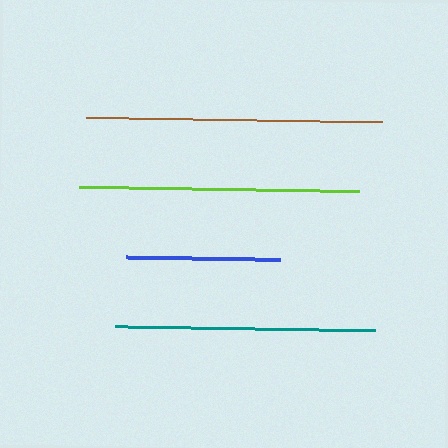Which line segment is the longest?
The brown line is the longest at approximately 296 pixels.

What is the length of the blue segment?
The blue segment is approximately 154 pixels long.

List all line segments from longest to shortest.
From longest to shortest: brown, lime, teal, blue.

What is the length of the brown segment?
The brown segment is approximately 296 pixels long.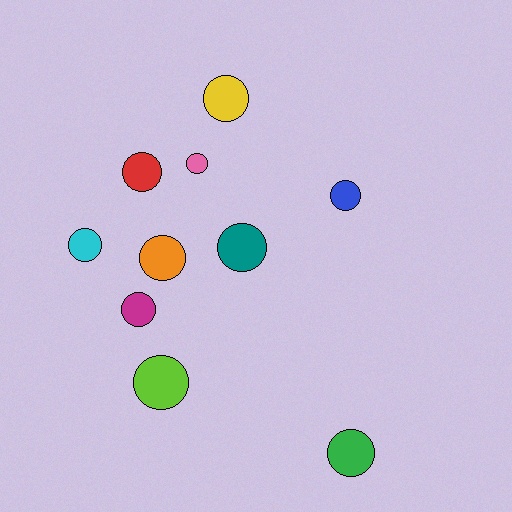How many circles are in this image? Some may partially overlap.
There are 10 circles.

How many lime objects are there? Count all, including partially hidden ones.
There is 1 lime object.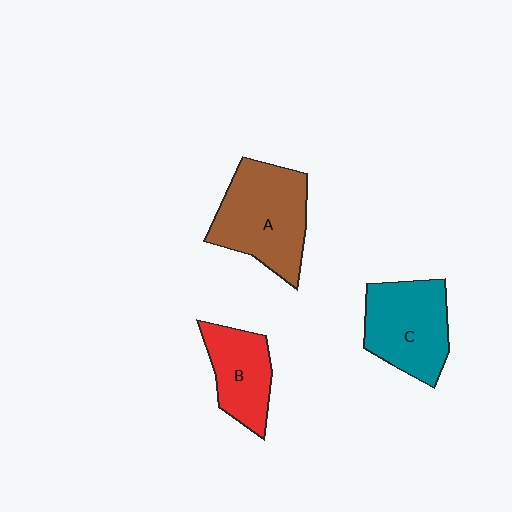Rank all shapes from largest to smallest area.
From largest to smallest: A (brown), C (teal), B (red).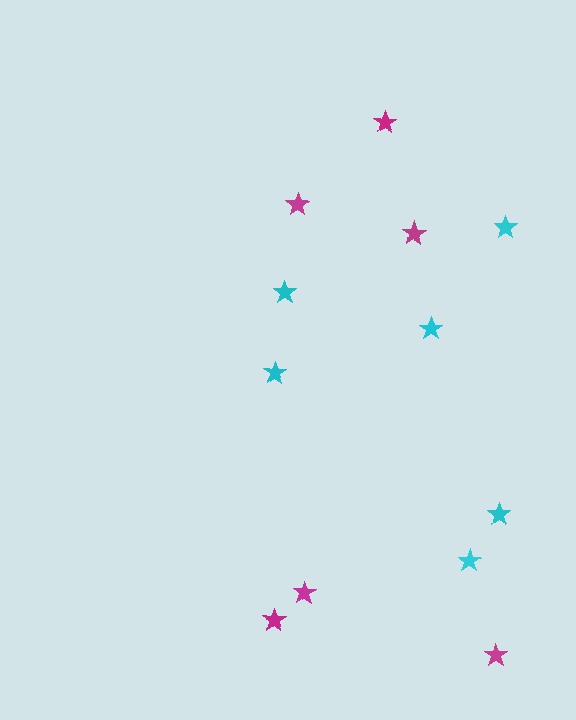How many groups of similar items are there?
There are 2 groups: one group of cyan stars (6) and one group of magenta stars (6).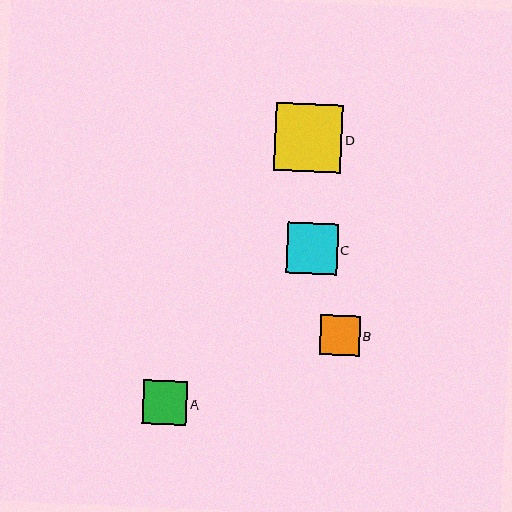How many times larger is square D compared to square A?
Square D is approximately 1.5 times the size of square A.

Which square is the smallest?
Square B is the smallest with a size of approximately 40 pixels.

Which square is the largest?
Square D is the largest with a size of approximately 67 pixels.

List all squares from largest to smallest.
From largest to smallest: D, C, A, B.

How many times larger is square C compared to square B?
Square C is approximately 1.3 times the size of square B.